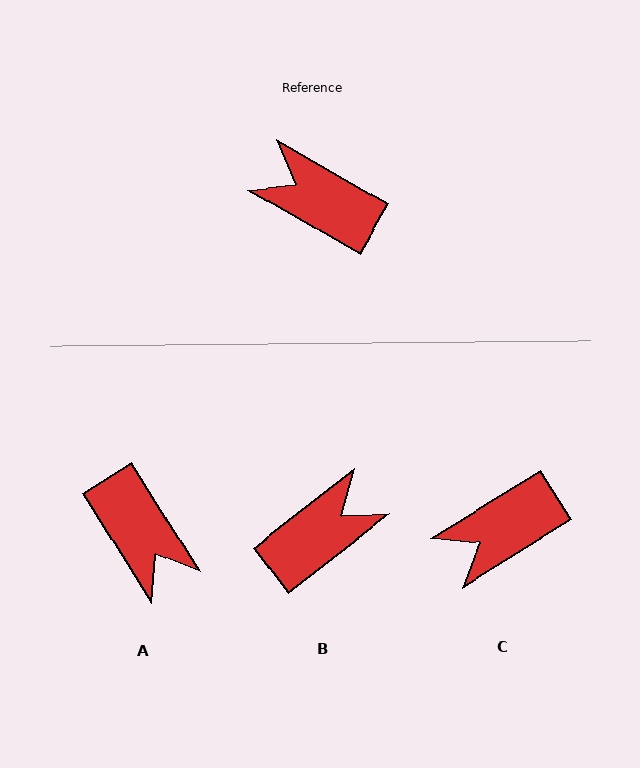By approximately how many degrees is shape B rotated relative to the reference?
Approximately 112 degrees clockwise.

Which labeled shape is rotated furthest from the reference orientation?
A, about 152 degrees away.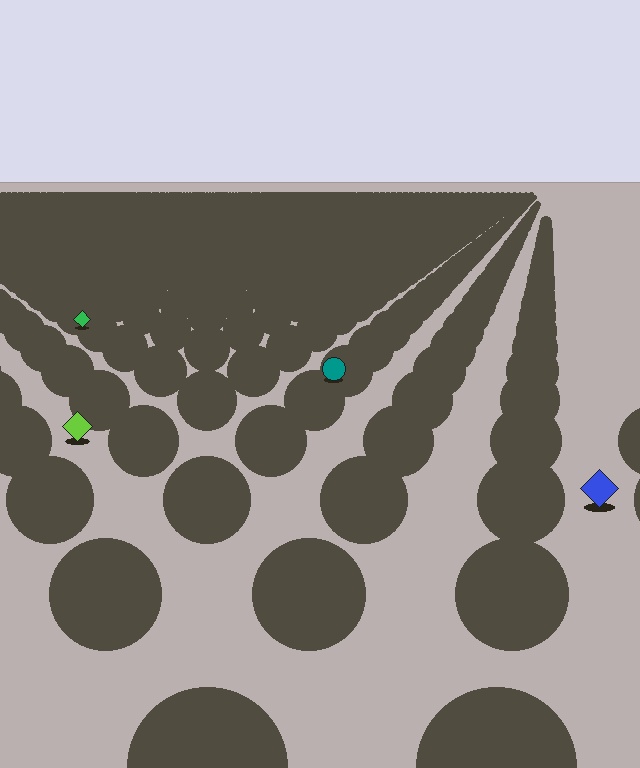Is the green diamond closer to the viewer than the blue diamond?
No. The blue diamond is closer — you can tell from the texture gradient: the ground texture is coarser near it.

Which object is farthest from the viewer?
The green diamond is farthest from the viewer. It appears smaller and the ground texture around it is denser.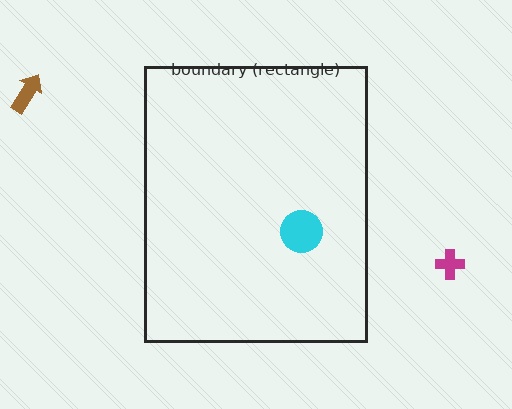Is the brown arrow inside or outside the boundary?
Outside.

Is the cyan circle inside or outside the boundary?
Inside.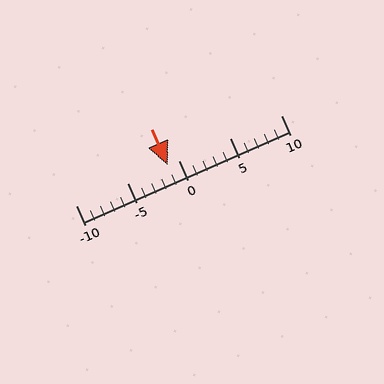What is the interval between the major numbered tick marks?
The major tick marks are spaced 5 units apart.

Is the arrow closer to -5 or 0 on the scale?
The arrow is closer to 0.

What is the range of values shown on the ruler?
The ruler shows values from -10 to 10.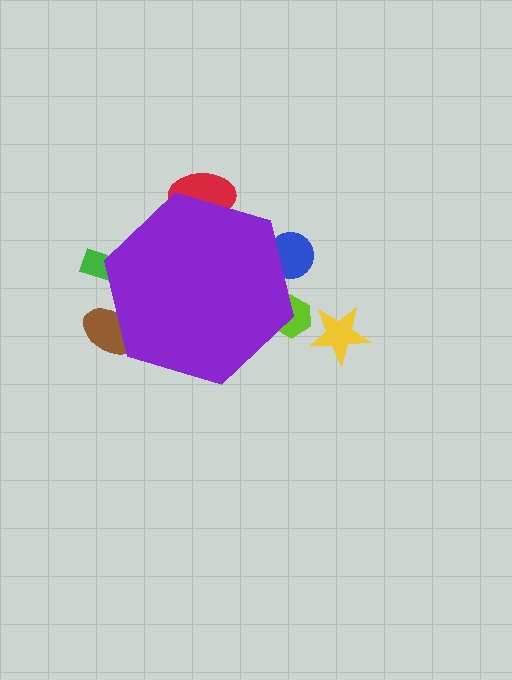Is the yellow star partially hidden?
No, the yellow star is fully visible.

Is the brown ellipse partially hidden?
Yes, the brown ellipse is partially hidden behind the purple hexagon.